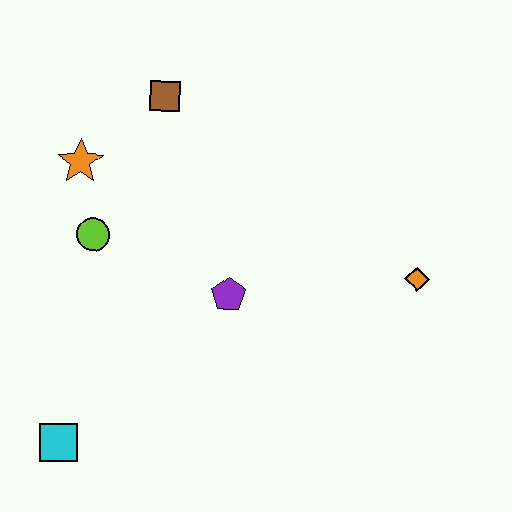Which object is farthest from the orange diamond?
The cyan square is farthest from the orange diamond.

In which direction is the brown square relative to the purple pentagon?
The brown square is above the purple pentagon.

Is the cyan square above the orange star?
No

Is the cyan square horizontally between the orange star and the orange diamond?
No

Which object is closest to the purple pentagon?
The lime circle is closest to the purple pentagon.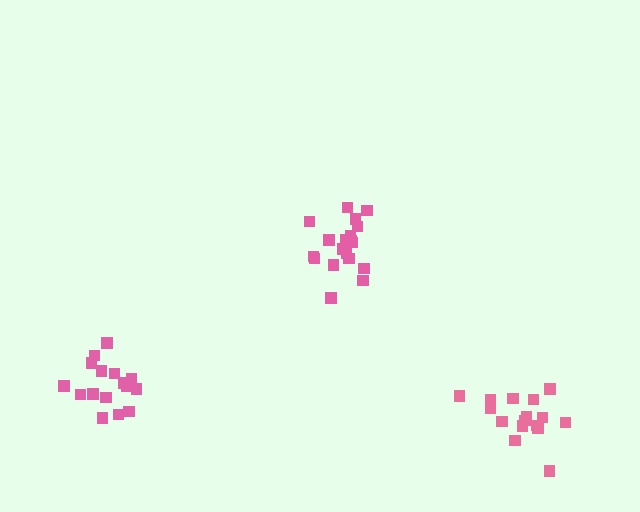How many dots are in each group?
Group 1: 16 dots, Group 2: 19 dots, Group 3: 16 dots (51 total).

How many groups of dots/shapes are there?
There are 3 groups.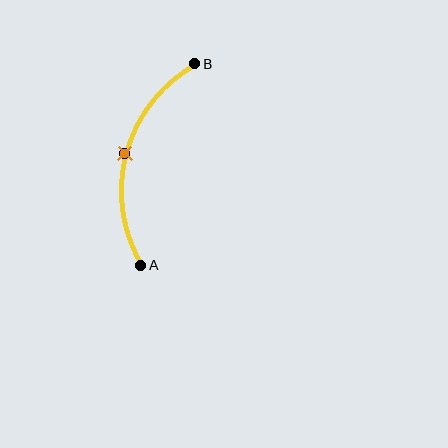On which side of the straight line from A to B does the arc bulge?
The arc bulges to the left of the straight line connecting A and B.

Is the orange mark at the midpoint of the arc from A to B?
Yes. The orange mark lies on the arc at equal arc-length from both A and B — it is the arc midpoint.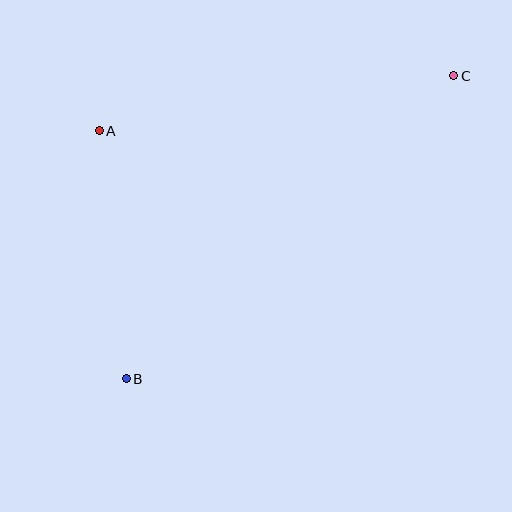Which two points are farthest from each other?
Points B and C are farthest from each other.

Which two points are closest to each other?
Points A and B are closest to each other.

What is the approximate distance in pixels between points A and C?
The distance between A and C is approximately 359 pixels.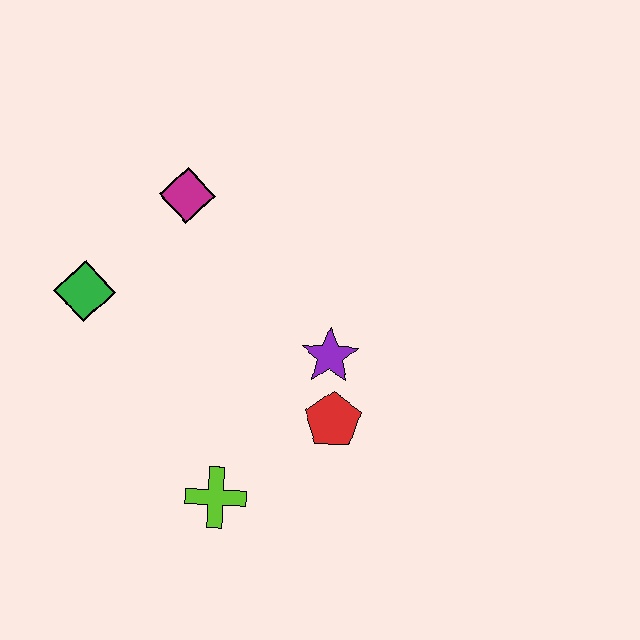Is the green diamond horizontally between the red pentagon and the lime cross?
No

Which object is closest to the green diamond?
The magenta diamond is closest to the green diamond.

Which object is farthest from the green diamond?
The red pentagon is farthest from the green diamond.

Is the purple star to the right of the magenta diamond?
Yes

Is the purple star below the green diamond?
Yes